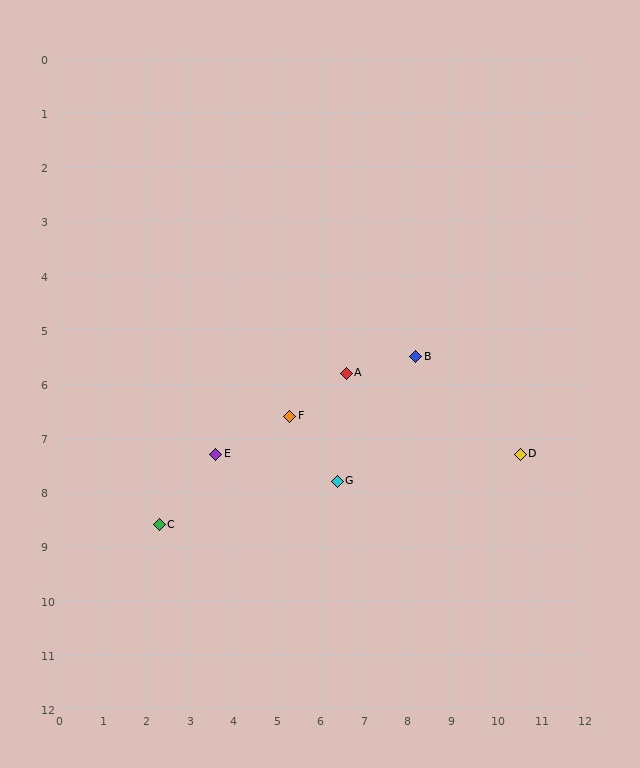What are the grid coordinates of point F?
Point F is at approximately (5.3, 6.6).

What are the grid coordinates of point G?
Point G is at approximately (6.4, 7.8).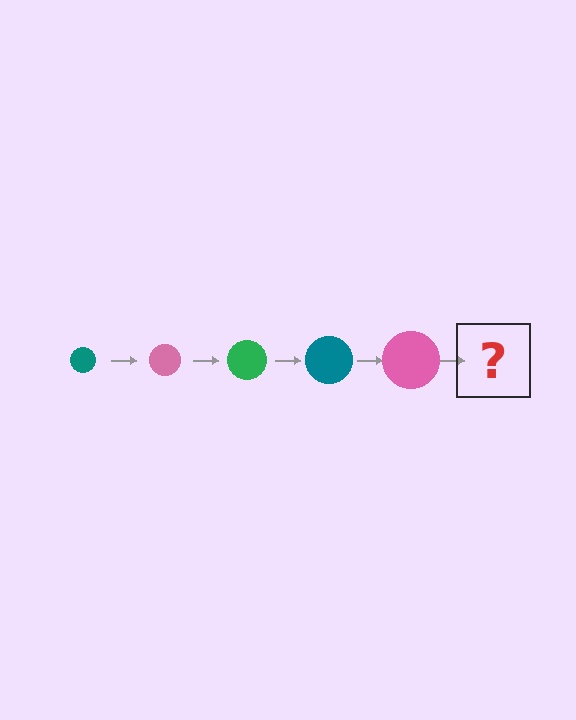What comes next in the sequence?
The next element should be a green circle, larger than the previous one.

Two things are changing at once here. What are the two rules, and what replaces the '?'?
The two rules are that the circle grows larger each step and the color cycles through teal, pink, and green. The '?' should be a green circle, larger than the previous one.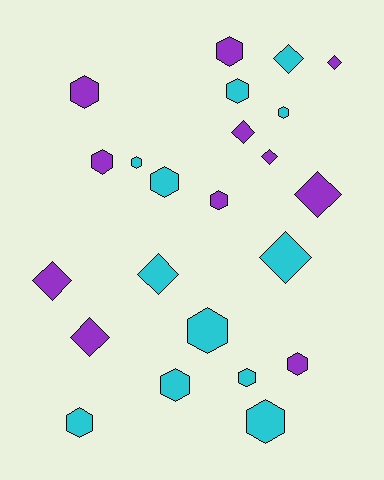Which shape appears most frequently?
Hexagon, with 14 objects.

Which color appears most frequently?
Cyan, with 12 objects.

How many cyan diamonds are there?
There are 3 cyan diamonds.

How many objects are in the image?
There are 23 objects.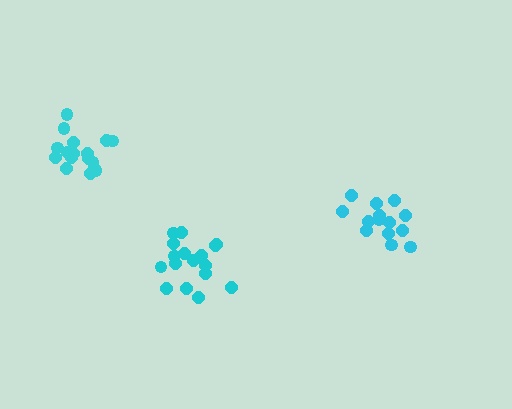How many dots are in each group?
Group 1: 14 dots, Group 2: 17 dots, Group 3: 16 dots (47 total).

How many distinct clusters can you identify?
There are 3 distinct clusters.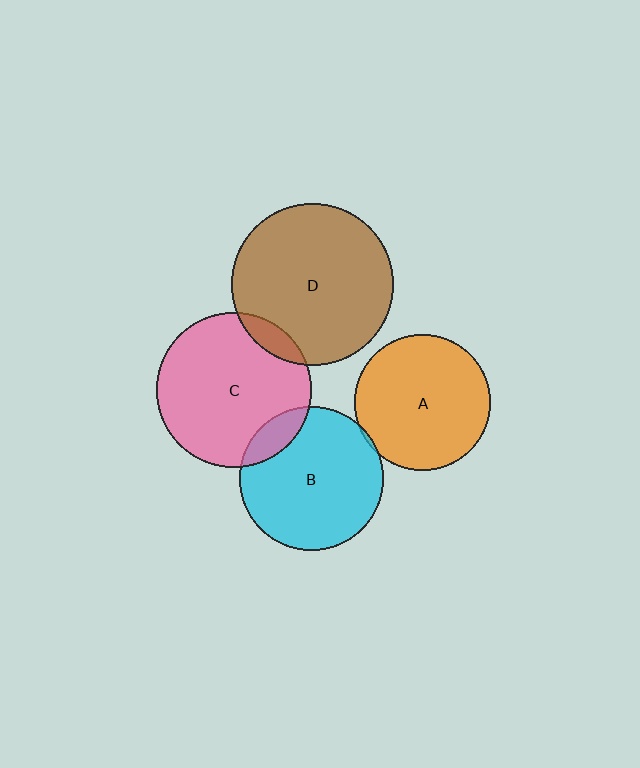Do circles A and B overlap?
Yes.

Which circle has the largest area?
Circle D (brown).